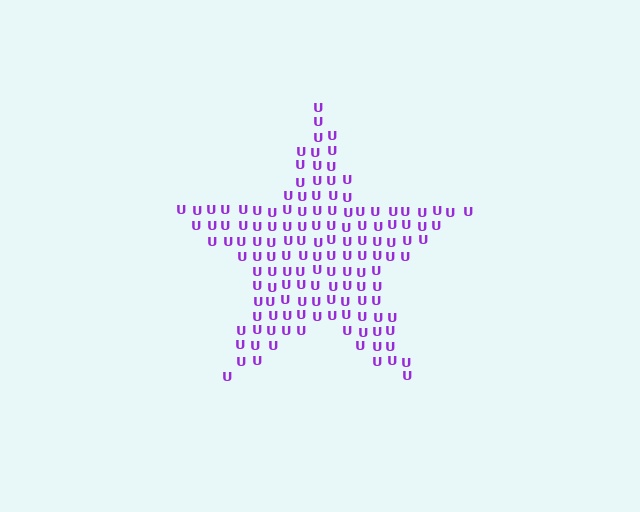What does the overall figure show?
The overall figure shows a star.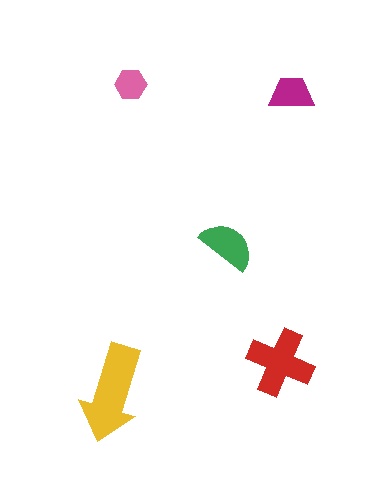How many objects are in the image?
There are 5 objects in the image.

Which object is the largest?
The yellow arrow.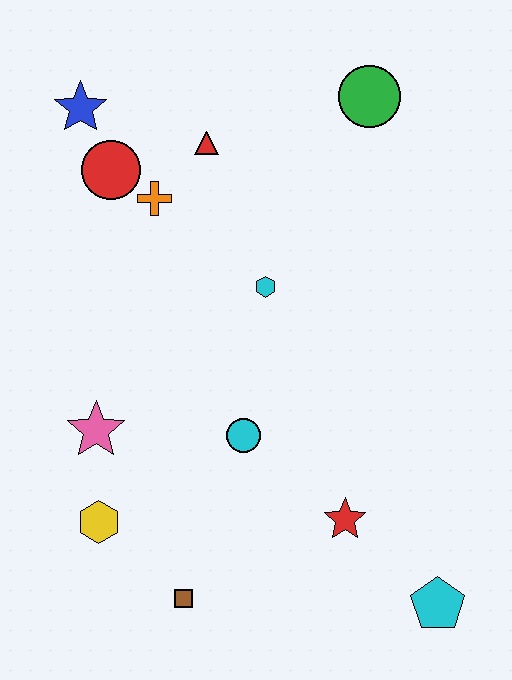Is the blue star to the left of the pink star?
Yes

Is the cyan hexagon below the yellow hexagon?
No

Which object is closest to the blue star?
The red circle is closest to the blue star.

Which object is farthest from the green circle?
The brown square is farthest from the green circle.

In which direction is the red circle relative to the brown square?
The red circle is above the brown square.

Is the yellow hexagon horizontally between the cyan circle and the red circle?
No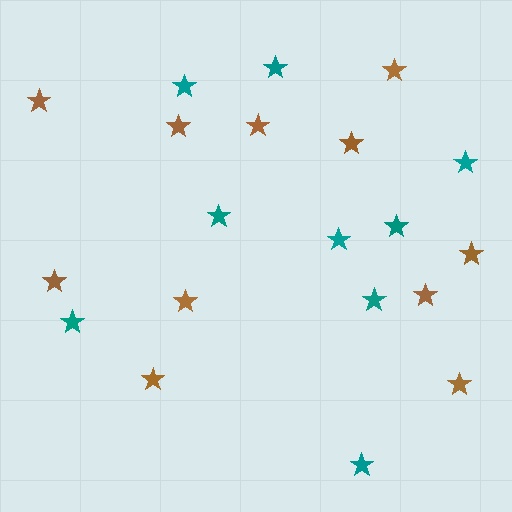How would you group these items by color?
There are 2 groups: one group of brown stars (11) and one group of teal stars (9).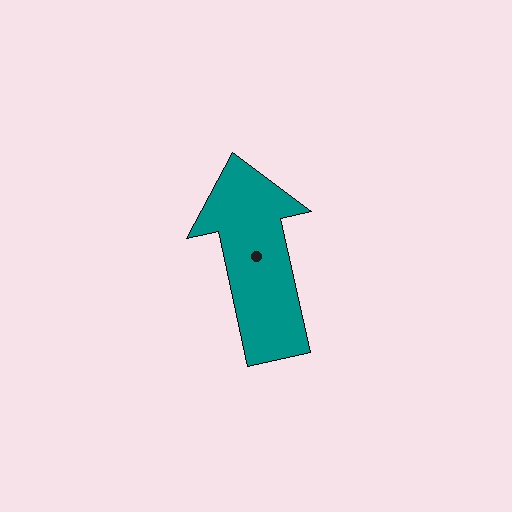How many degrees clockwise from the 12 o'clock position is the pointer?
Approximately 347 degrees.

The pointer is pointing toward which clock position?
Roughly 12 o'clock.